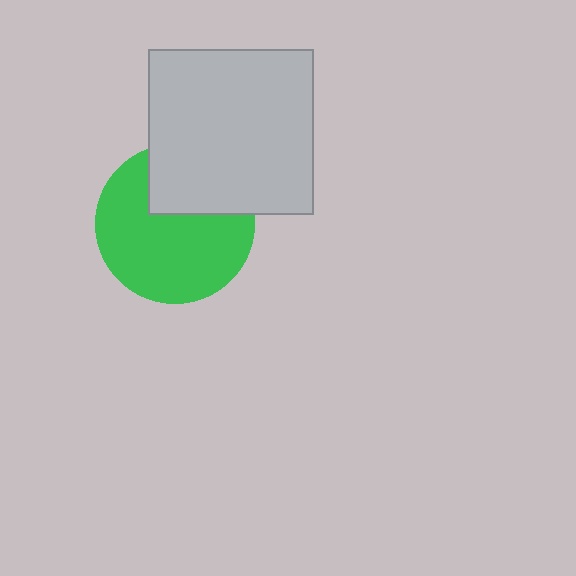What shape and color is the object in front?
The object in front is a light gray square.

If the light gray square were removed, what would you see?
You would see the complete green circle.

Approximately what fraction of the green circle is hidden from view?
Roughly 31% of the green circle is hidden behind the light gray square.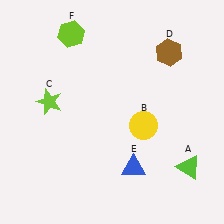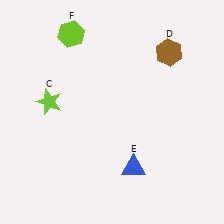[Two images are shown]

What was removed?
The yellow circle (B), the lime triangle (A) were removed in Image 2.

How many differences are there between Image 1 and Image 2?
There are 2 differences between the two images.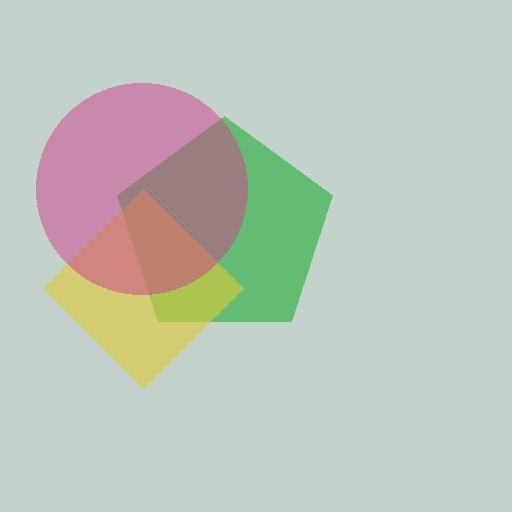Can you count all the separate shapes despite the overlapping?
Yes, there are 3 separate shapes.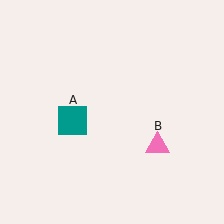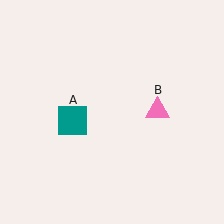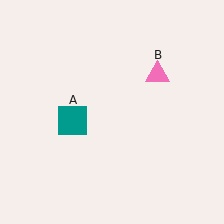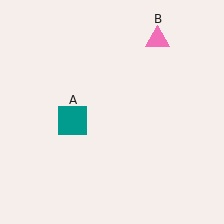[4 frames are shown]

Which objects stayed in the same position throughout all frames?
Teal square (object A) remained stationary.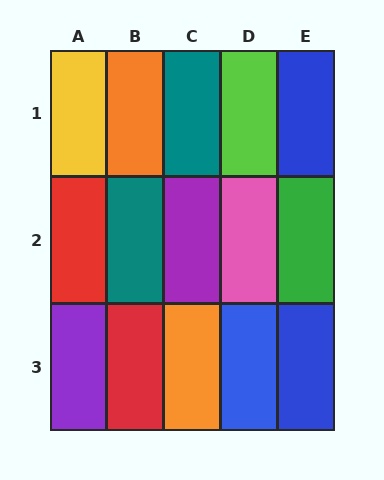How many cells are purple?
2 cells are purple.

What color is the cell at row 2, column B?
Teal.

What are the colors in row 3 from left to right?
Purple, red, orange, blue, blue.